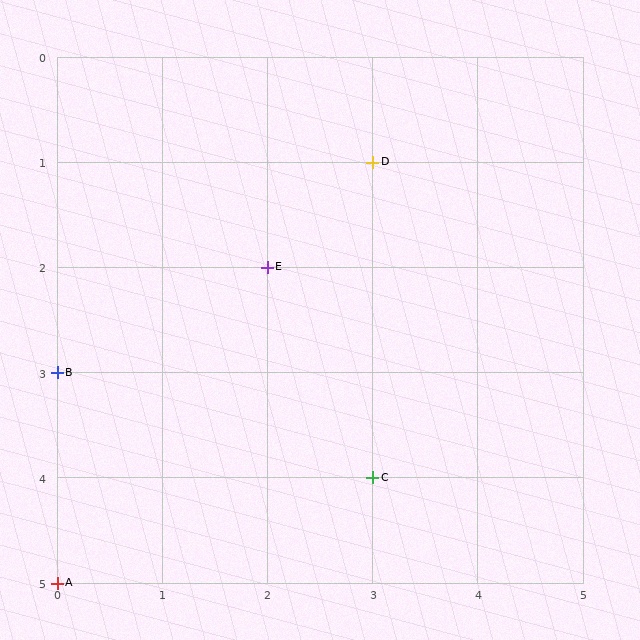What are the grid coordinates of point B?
Point B is at grid coordinates (0, 3).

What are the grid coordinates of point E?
Point E is at grid coordinates (2, 2).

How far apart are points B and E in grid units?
Points B and E are 2 columns and 1 row apart (about 2.2 grid units diagonally).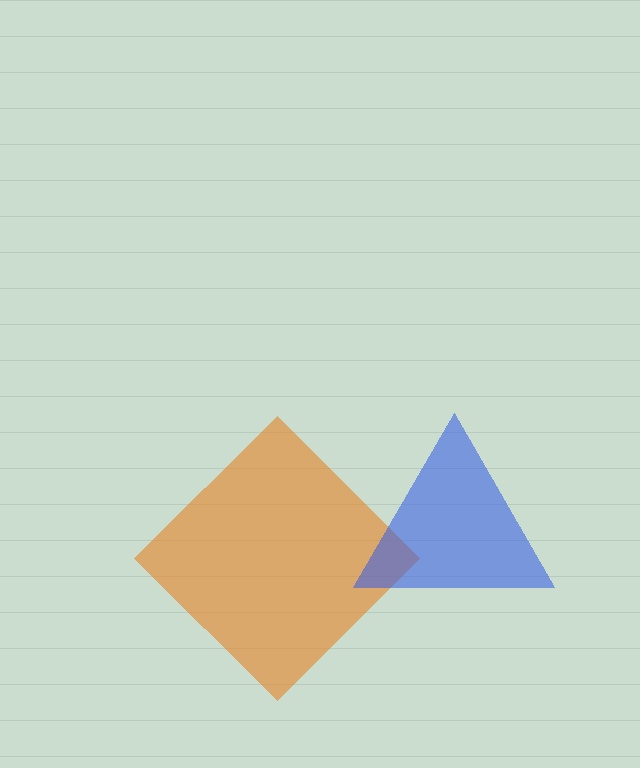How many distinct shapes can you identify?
There are 2 distinct shapes: an orange diamond, a blue triangle.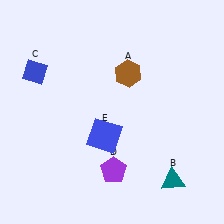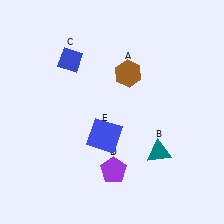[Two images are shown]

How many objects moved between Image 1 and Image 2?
2 objects moved between the two images.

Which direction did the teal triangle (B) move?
The teal triangle (B) moved up.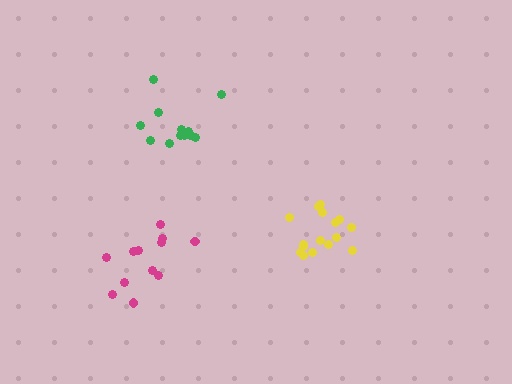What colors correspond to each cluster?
The clusters are colored: green, yellow, magenta.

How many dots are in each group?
Group 1: 13 dots, Group 2: 16 dots, Group 3: 12 dots (41 total).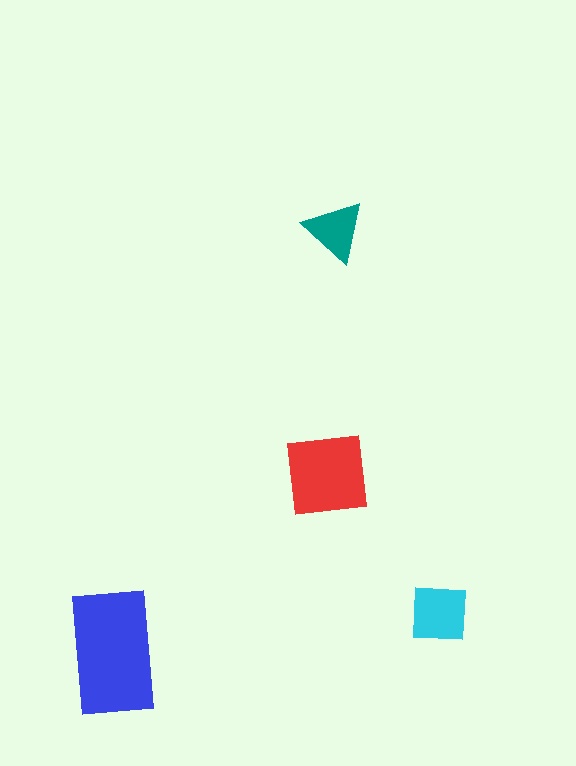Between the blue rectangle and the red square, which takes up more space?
The blue rectangle.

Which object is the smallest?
The teal triangle.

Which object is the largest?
The blue rectangle.